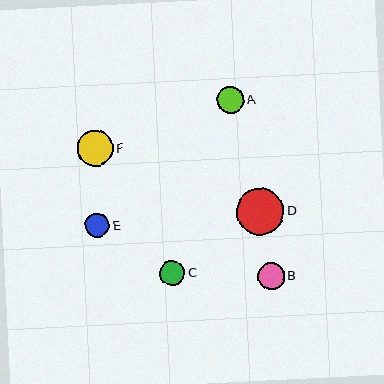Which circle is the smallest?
Circle E is the smallest with a size of approximately 24 pixels.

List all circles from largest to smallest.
From largest to smallest: D, F, B, A, C, E.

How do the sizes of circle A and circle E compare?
Circle A and circle E are approximately the same size.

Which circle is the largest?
Circle D is the largest with a size of approximately 47 pixels.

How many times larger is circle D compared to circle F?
Circle D is approximately 1.3 times the size of circle F.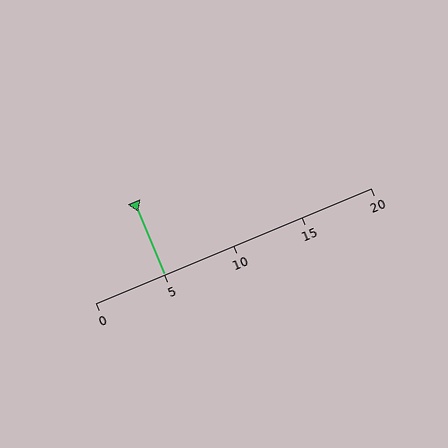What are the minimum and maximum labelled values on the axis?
The axis runs from 0 to 20.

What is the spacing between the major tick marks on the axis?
The major ticks are spaced 5 apart.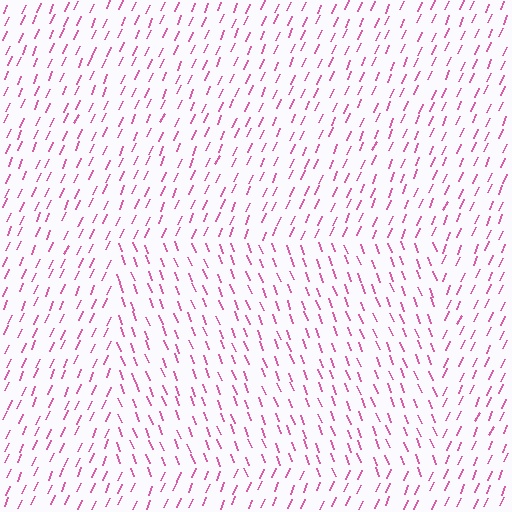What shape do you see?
I see a rectangle.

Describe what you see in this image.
The image is filled with small pink line segments. A rectangle region in the image has lines oriented differently from the surrounding lines, creating a visible texture boundary.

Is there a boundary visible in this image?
Yes, there is a texture boundary formed by a change in line orientation.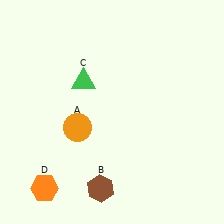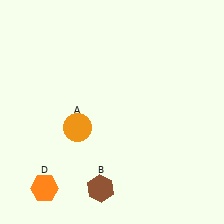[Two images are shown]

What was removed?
The green triangle (C) was removed in Image 2.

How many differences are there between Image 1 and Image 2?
There is 1 difference between the two images.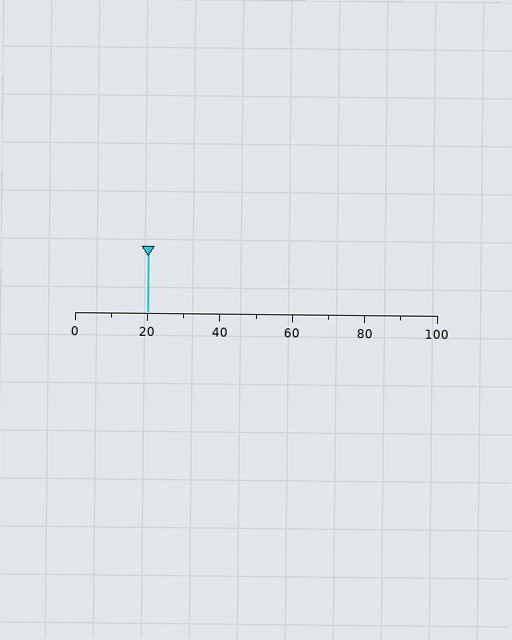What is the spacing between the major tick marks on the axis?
The major ticks are spaced 20 apart.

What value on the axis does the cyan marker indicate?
The marker indicates approximately 20.